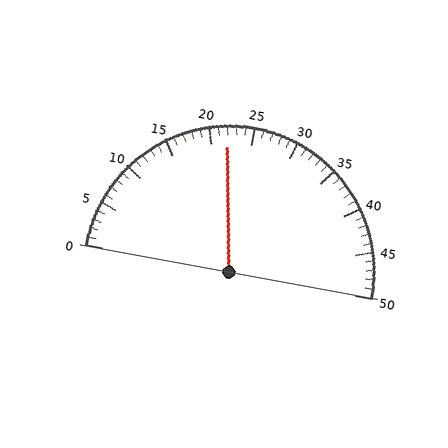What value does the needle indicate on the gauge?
The needle indicates approximately 22.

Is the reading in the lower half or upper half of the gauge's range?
The reading is in the lower half of the range (0 to 50).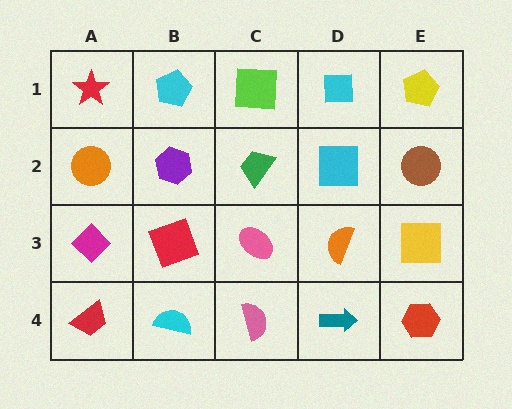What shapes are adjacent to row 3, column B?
A purple hexagon (row 2, column B), a cyan semicircle (row 4, column B), a magenta diamond (row 3, column A), a pink ellipse (row 3, column C).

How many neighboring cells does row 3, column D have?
4.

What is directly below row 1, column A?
An orange circle.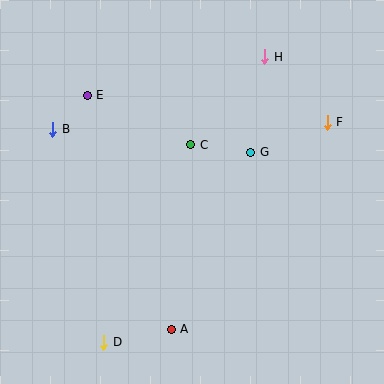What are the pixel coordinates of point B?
Point B is at (53, 129).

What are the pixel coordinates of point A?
Point A is at (171, 329).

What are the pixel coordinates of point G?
Point G is at (251, 152).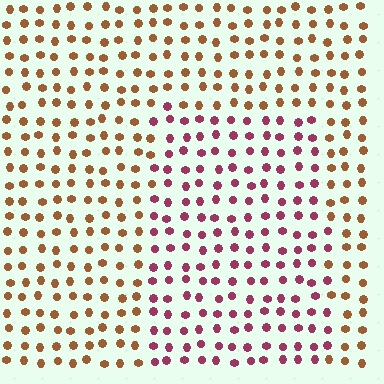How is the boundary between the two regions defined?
The boundary is defined purely by a slight shift in hue (about 52 degrees). Spacing, size, and orientation are identical on both sides.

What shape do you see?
I see a rectangle.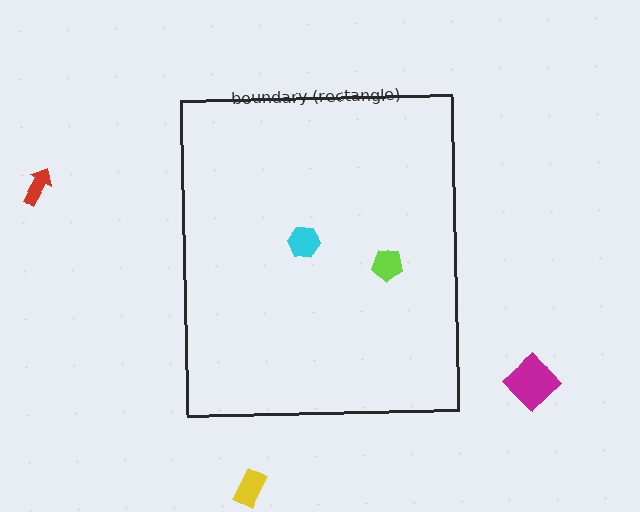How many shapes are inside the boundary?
2 inside, 3 outside.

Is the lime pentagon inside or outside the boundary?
Inside.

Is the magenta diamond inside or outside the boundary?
Outside.